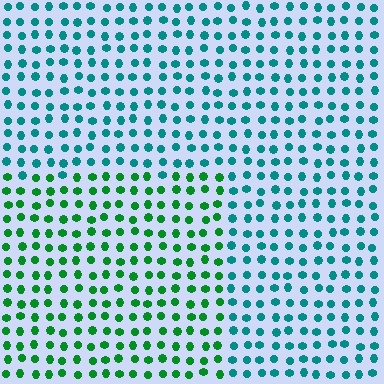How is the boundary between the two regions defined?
The boundary is defined purely by a slight shift in hue (about 44 degrees). Spacing, size, and orientation are identical on both sides.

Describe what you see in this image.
The image is filled with small teal elements in a uniform arrangement. A rectangle-shaped region is visible where the elements are tinted to a slightly different hue, forming a subtle color boundary.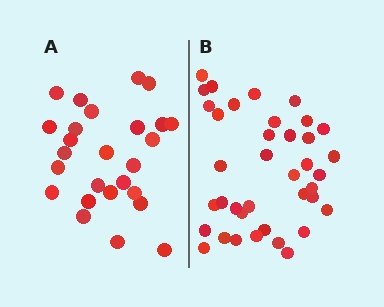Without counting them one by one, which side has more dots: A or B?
Region B (the right region) has more dots.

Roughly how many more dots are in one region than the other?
Region B has roughly 12 or so more dots than region A.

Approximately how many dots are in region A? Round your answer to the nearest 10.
About 30 dots. (The exact count is 26, which rounds to 30.)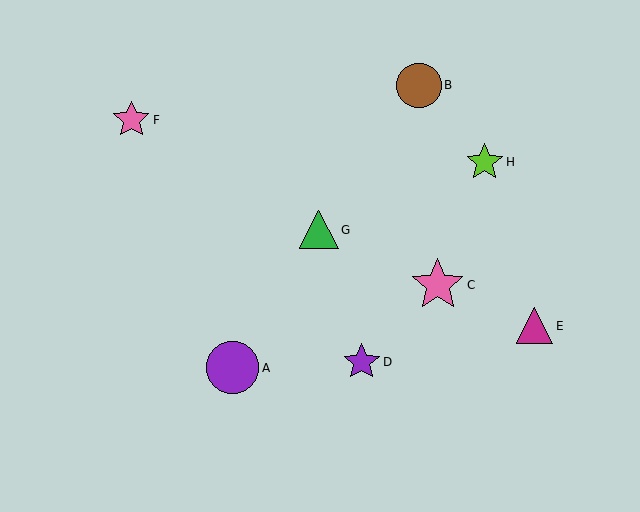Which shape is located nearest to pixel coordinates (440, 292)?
The pink star (labeled C) at (438, 285) is nearest to that location.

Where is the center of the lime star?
The center of the lime star is at (485, 162).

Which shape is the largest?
The pink star (labeled C) is the largest.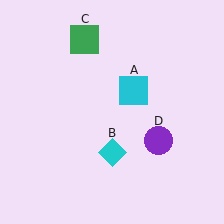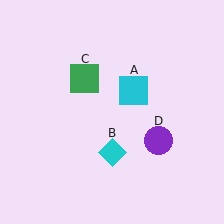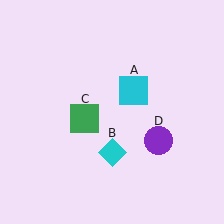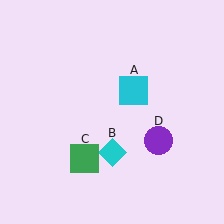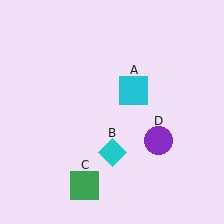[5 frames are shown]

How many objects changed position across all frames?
1 object changed position: green square (object C).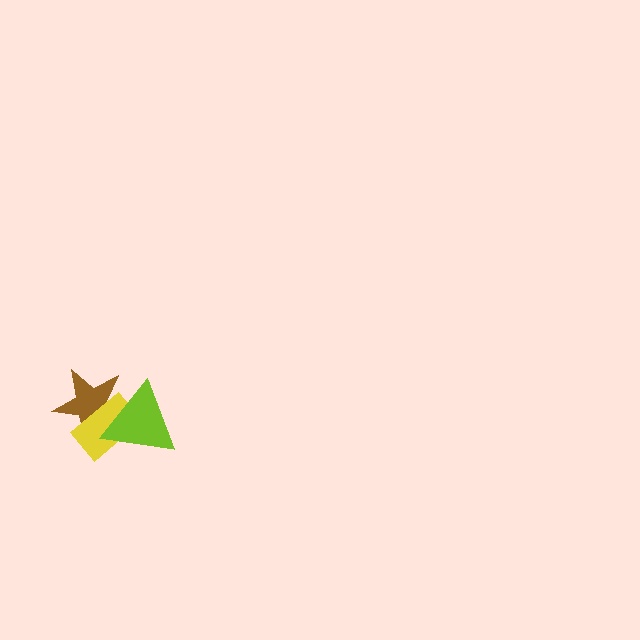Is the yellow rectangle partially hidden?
Yes, it is partially covered by another shape.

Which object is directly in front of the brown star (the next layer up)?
The yellow rectangle is directly in front of the brown star.